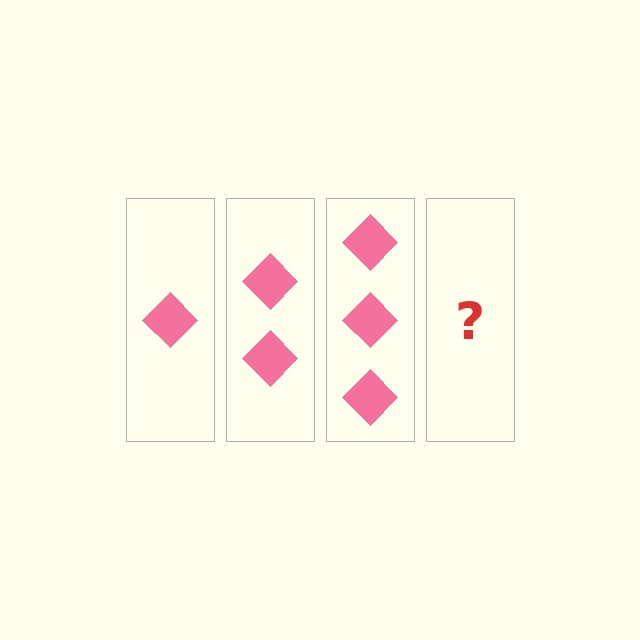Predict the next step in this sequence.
The next step is 4 diamonds.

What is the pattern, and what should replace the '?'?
The pattern is that each step adds one more diamond. The '?' should be 4 diamonds.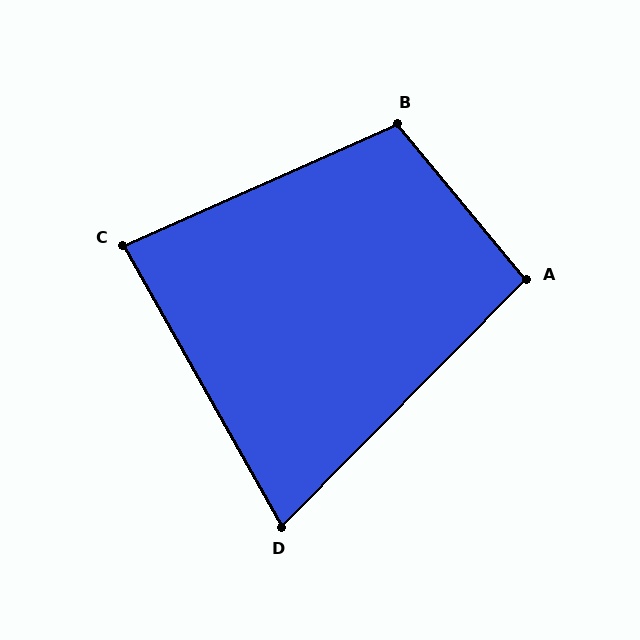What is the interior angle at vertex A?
Approximately 96 degrees (obtuse).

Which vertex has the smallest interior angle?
D, at approximately 74 degrees.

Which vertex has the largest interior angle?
B, at approximately 106 degrees.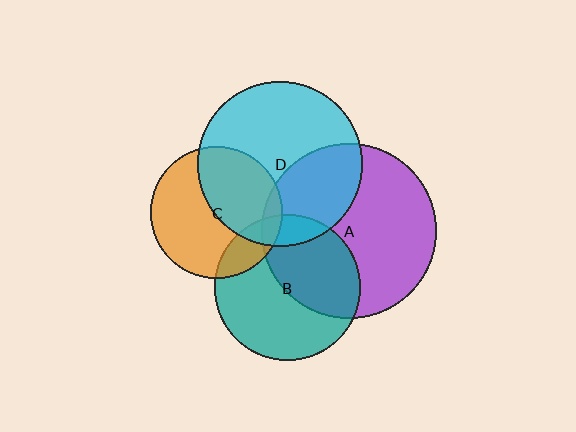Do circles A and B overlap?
Yes.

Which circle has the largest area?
Circle A (purple).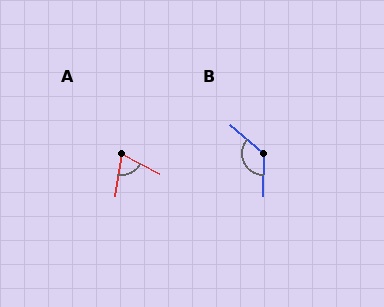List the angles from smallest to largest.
A (72°), B (130°).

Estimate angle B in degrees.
Approximately 130 degrees.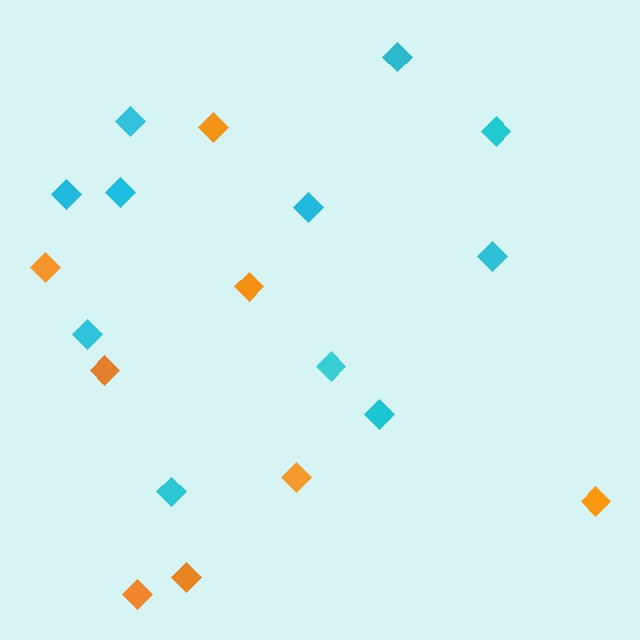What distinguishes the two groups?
There are 2 groups: one group of orange diamonds (8) and one group of cyan diamonds (11).